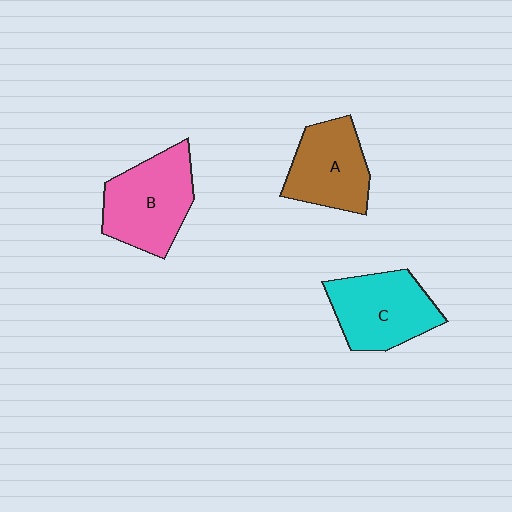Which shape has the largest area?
Shape B (pink).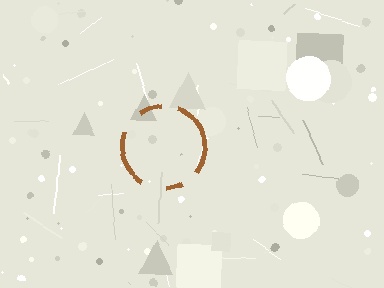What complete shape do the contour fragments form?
The contour fragments form a circle.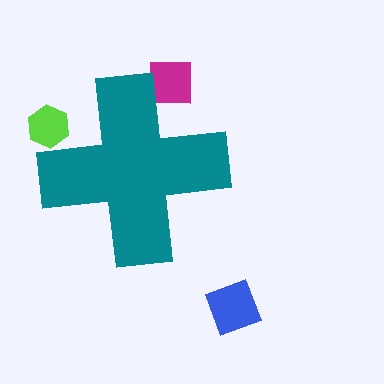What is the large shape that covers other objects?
A teal cross.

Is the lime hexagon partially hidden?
Yes, the lime hexagon is partially hidden behind the teal cross.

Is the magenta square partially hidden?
Yes, the magenta square is partially hidden behind the teal cross.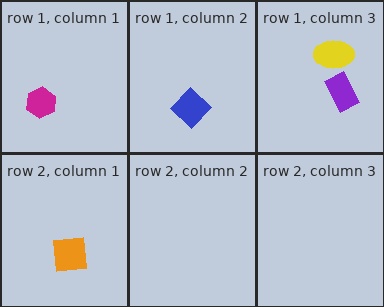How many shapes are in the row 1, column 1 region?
1.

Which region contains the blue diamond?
The row 1, column 2 region.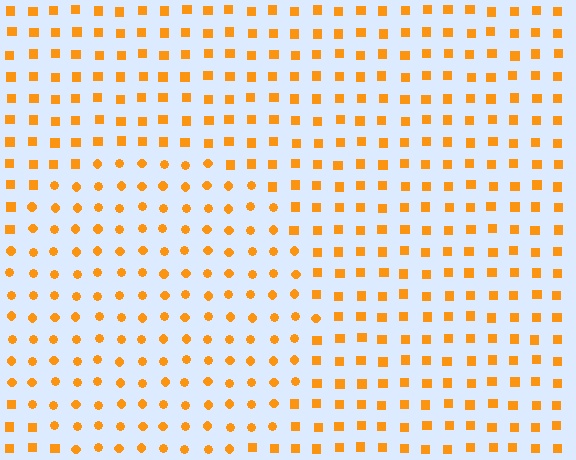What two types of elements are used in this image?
The image uses circles inside the circle region and squares outside it.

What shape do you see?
I see a circle.